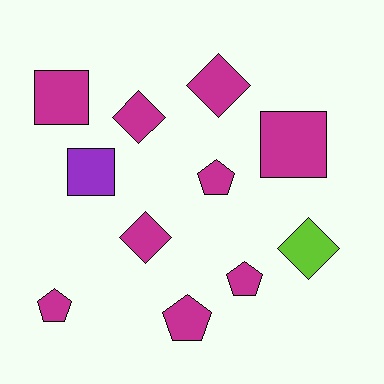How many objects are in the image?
There are 11 objects.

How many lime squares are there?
There are no lime squares.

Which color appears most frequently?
Magenta, with 9 objects.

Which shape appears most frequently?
Pentagon, with 4 objects.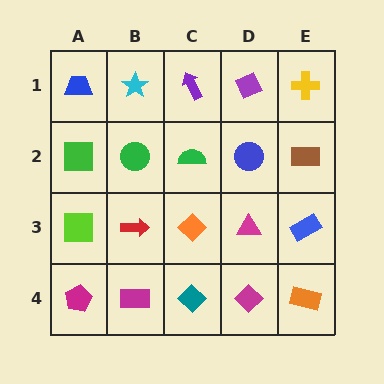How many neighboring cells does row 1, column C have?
3.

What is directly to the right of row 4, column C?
A magenta diamond.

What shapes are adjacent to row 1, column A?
A green square (row 2, column A), a cyan star (row 1, column B).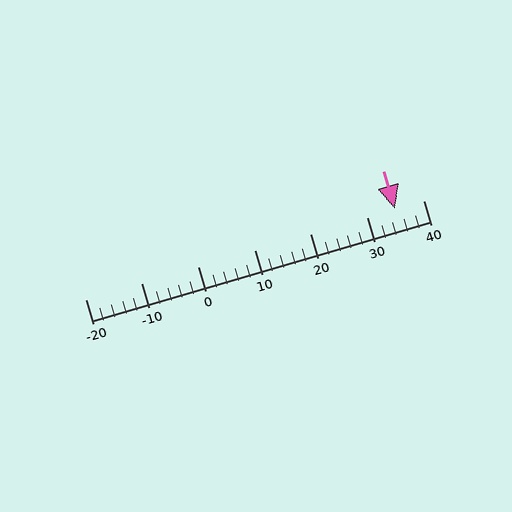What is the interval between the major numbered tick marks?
The major tick marks are spaced 10 units apart.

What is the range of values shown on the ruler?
The ruler shows values from -20 to 40.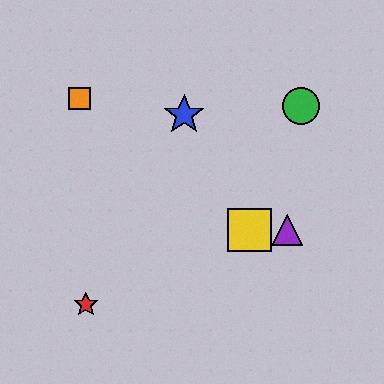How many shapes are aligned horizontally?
2 shapes (the yellow square, the purple triangle) are aligned horizontally.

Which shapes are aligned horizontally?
The yellow square, the purple triangle are aligned horizontally.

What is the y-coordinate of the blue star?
The blue star is at y≈115.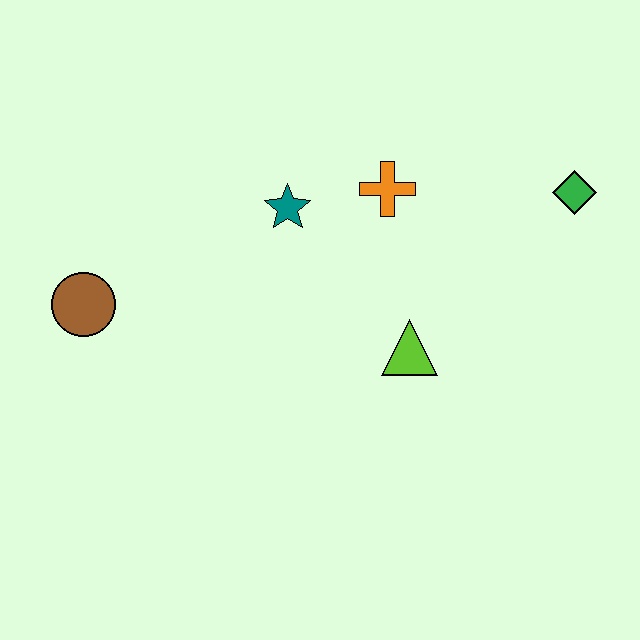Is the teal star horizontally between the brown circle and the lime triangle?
Yes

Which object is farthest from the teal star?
The green diamond is farthest from the teal star.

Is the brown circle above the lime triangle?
Yes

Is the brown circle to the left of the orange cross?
Yes